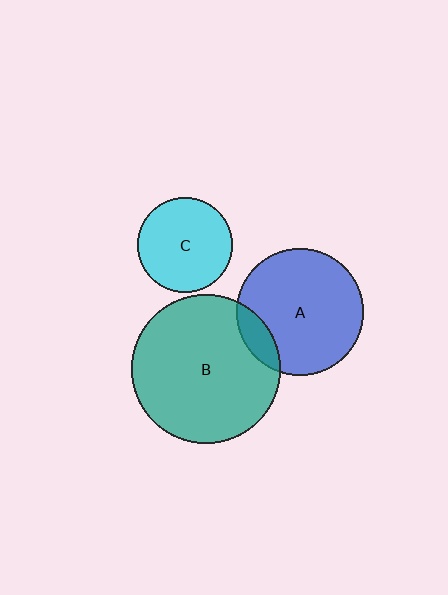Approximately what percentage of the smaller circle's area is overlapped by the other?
Approximately 10%.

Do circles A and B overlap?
Yes.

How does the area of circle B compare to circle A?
Approximately 1.4 times.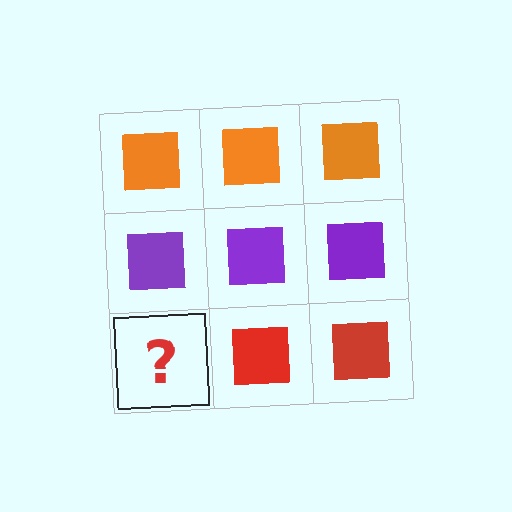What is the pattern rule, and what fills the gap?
The rule is that each row has a consistent color. The gap should be filled with a red square.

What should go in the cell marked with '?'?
The missing cell should contain a red square.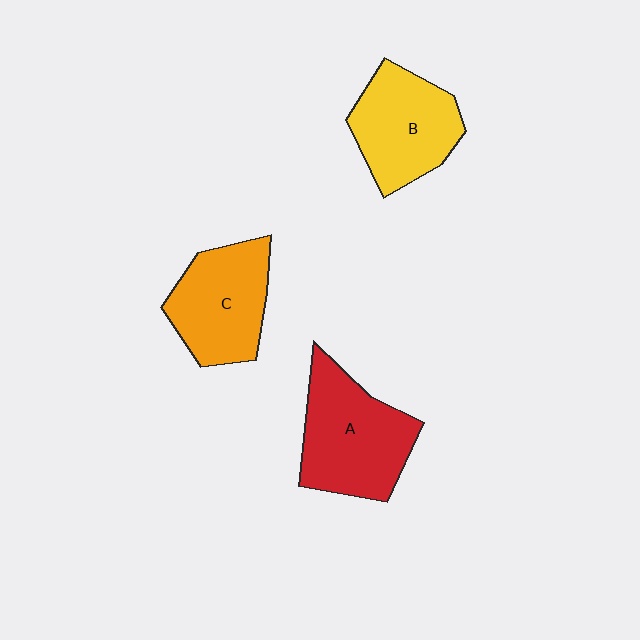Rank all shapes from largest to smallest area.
From largest to smallest: A (red), C (orange), B (yellow).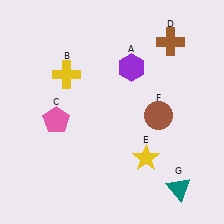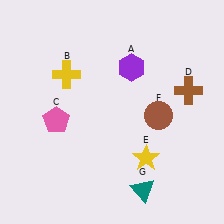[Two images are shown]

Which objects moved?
The objects that moved are: the brown cross (D), the teal triangle (G).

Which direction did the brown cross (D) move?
The brown cross (D) moved down.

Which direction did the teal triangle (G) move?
The teal triangle (G) moved left.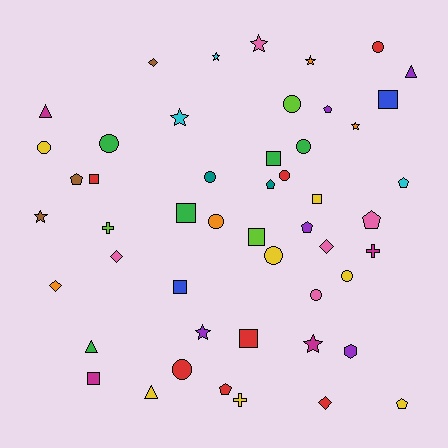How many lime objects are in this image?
There are 3 lime objects.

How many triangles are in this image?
There are 4 triangles.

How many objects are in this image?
There are 50 objects.